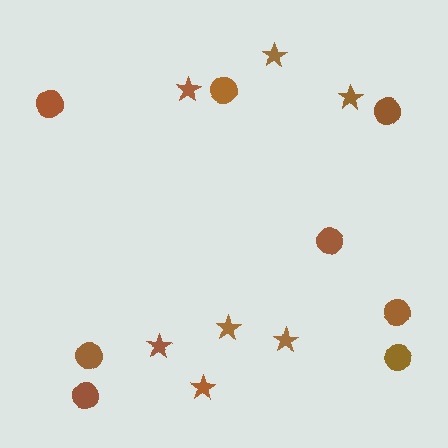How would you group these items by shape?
There are 2 groups: one group of stars (7) and one group of circles (8).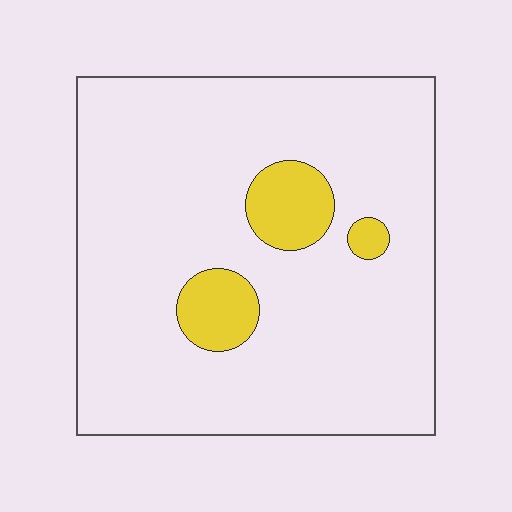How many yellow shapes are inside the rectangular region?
3.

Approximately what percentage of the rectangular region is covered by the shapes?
Approximately 10%.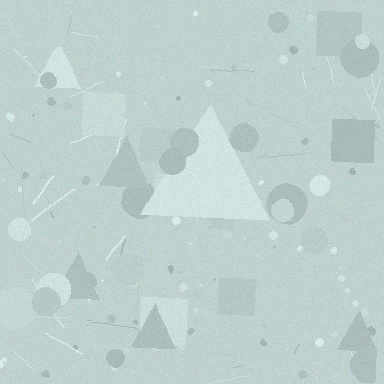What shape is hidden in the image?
A triangle is hidden in the image.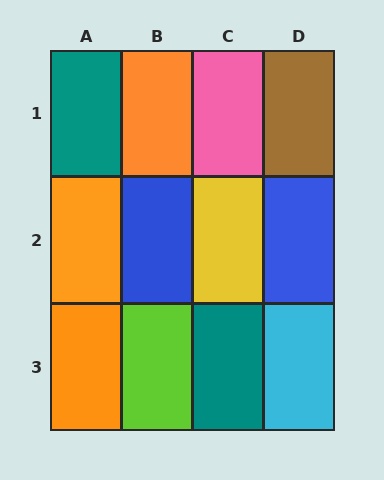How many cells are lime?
1 cell is lime.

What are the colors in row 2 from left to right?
Orange, blue, yellow, blue.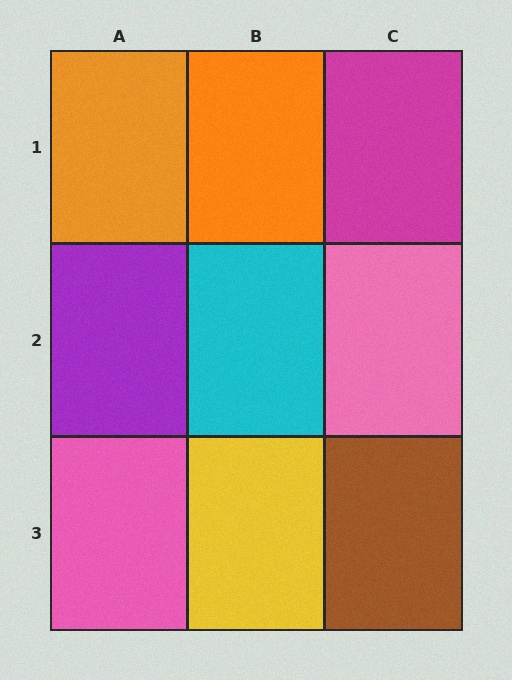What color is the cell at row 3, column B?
Yellow.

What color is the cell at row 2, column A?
Purple.